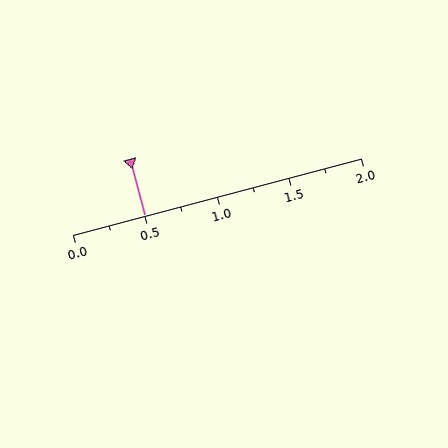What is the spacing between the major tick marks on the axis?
The major ticks are spaced 0.5 apart.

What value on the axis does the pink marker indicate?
The marker indicates approximately 0.5.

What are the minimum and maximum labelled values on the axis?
The axis runs from 0.0 to 2.0.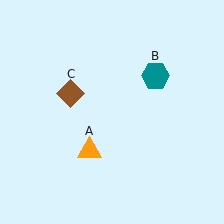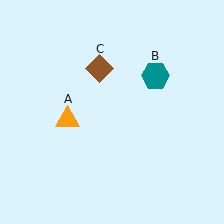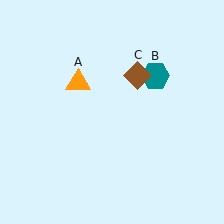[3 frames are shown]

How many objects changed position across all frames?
2 objects changed position: orange triangle (object A), brown diamond (object C).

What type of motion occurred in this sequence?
The orange triangle (object A), brown diamond (object C) rotated clockwise around the center of the scene.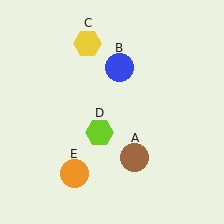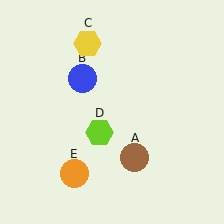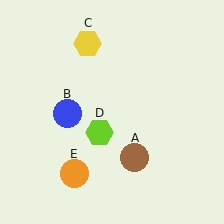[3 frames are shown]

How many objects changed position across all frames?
1 object changed position: blue circle (object B).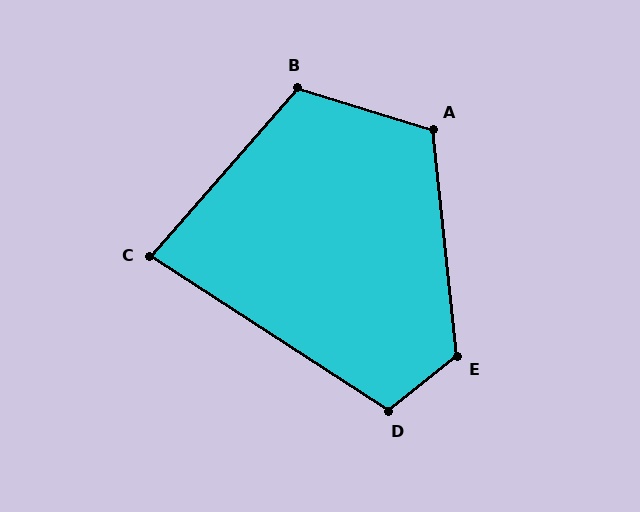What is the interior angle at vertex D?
Approximately 108 degrees (obtuse).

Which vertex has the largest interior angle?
E, at approximately 123 degrees.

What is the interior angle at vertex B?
Approximately 114 degrees (obtuse).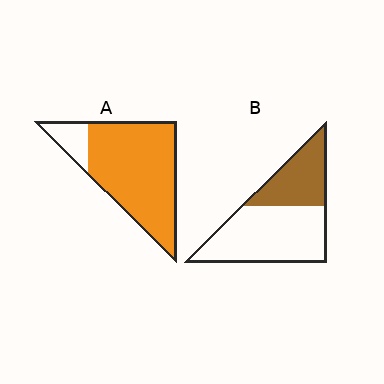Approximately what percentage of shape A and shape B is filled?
A is approximately 85% and B is approximately 35%.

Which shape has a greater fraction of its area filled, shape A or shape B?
Shape A.